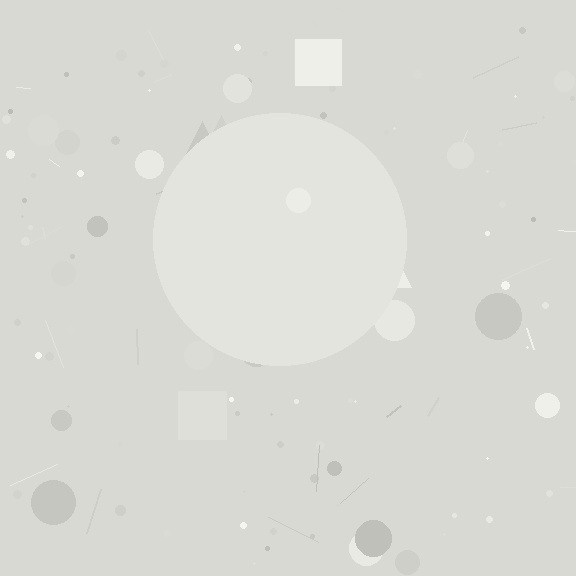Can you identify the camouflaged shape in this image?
The camouflaged shape is a circle.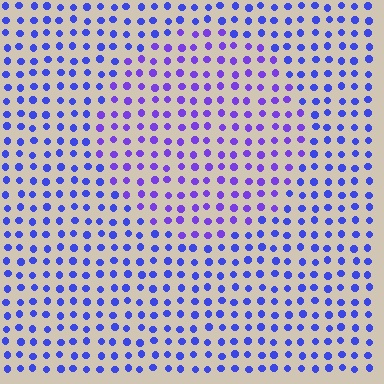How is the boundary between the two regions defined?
The boundary is defined purely by a slight shift in hue (about 26 degrees). Spacing, size, and orientation are identical on both sides.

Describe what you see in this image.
The image is filled with small blue elements in a uniform arrangement. A circle-shaped region is visible where the elements are tinted to a slightly different hue, forming a subtle color boundary.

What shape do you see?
I see a circle.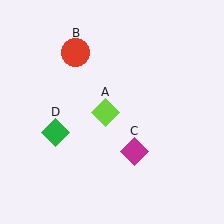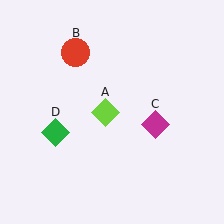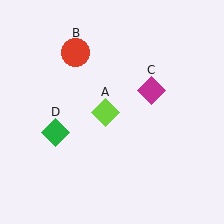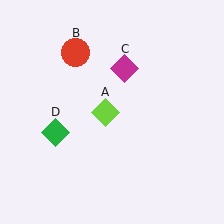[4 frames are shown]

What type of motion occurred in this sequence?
The magenta diamond (object C) rotated counterclockwise around the center of the scene.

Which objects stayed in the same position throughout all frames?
Lime diamond (object A) and red circle (object B) and green diamond (object D) remained stationary.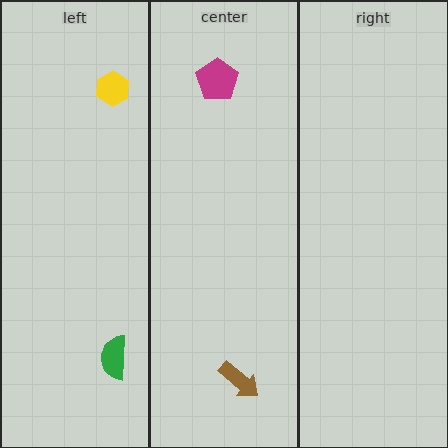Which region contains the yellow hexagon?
The left region.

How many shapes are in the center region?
2.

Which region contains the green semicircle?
The left region.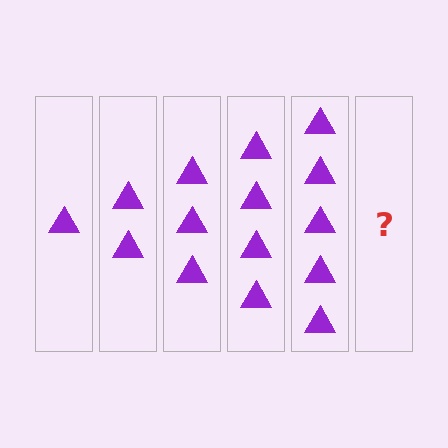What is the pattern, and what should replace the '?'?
The pattern is that each step adds one more triangle. The '?' should be 6 triangles.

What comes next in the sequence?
The next element should be 6 triangles.